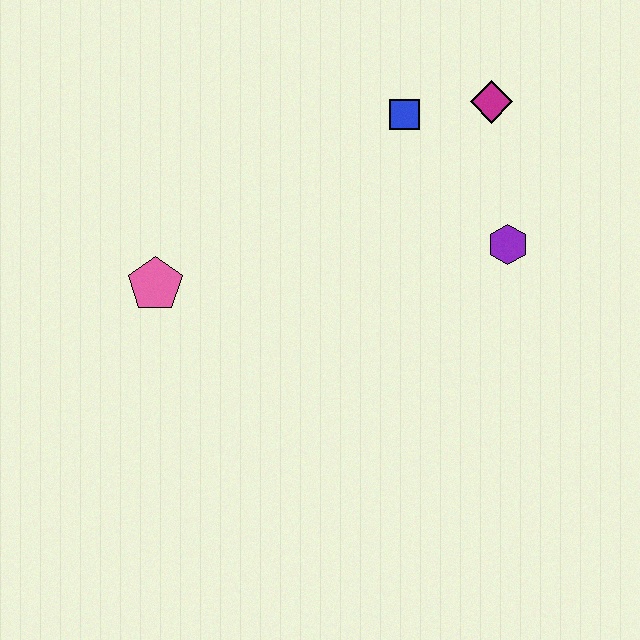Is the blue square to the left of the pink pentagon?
No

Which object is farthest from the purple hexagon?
The pink pentagon is farthest from the purple hexagon.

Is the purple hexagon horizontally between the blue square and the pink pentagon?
No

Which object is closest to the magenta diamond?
The blue square is closest to the magenta diamond.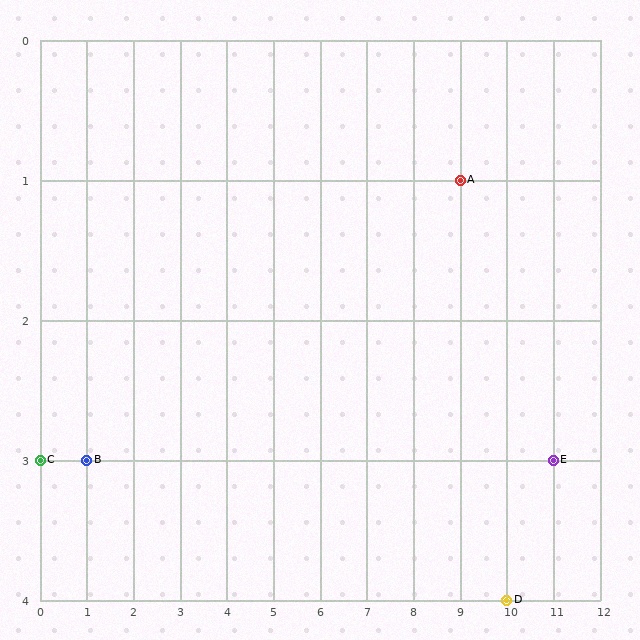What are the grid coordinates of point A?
Point A is at grid coordinates (9, 1).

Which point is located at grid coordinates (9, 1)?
Point A is at (9, 1).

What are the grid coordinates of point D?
Point D is at grid coordinates (10, 4).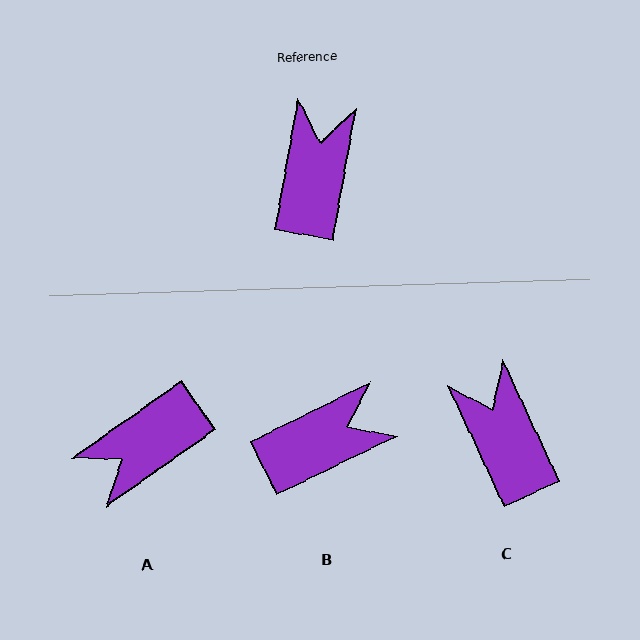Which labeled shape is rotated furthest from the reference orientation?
A, about 135 degrees away.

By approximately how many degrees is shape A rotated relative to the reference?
Approximately 135 degrees counter-clockwise.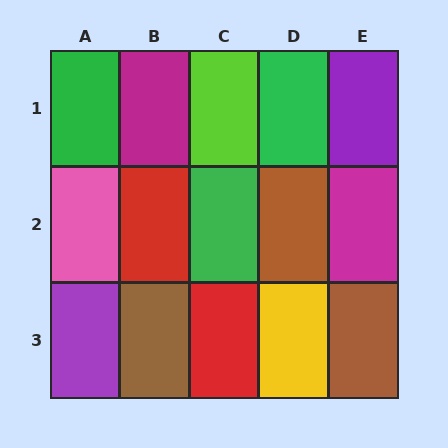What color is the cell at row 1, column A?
Green.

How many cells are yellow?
1 cell is yellow.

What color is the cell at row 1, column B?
Magenta.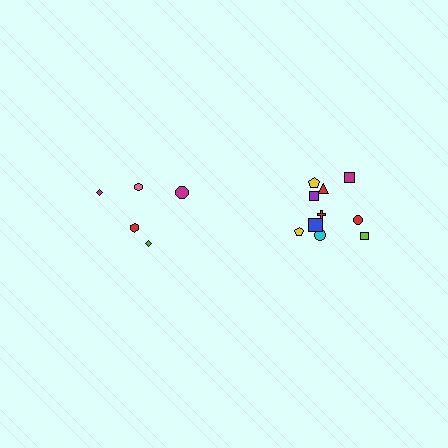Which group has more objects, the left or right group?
The right group.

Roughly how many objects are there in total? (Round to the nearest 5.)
Roughly 15 objects in total.